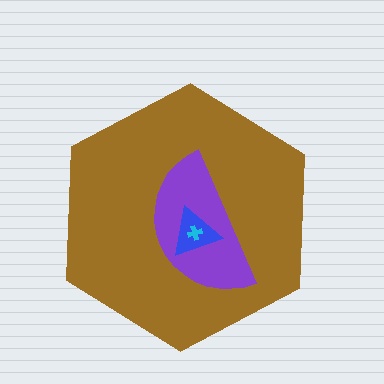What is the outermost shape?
The brown hexagon.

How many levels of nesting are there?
4.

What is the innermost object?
The cyan cross.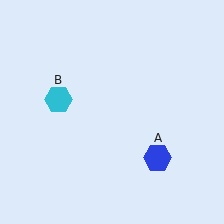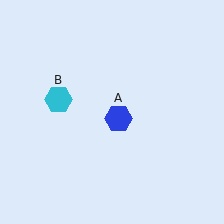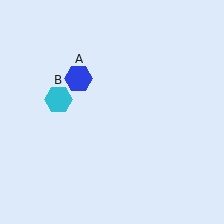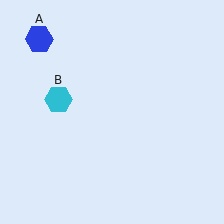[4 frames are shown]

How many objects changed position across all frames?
1 object changed position: blue hexagon (object A).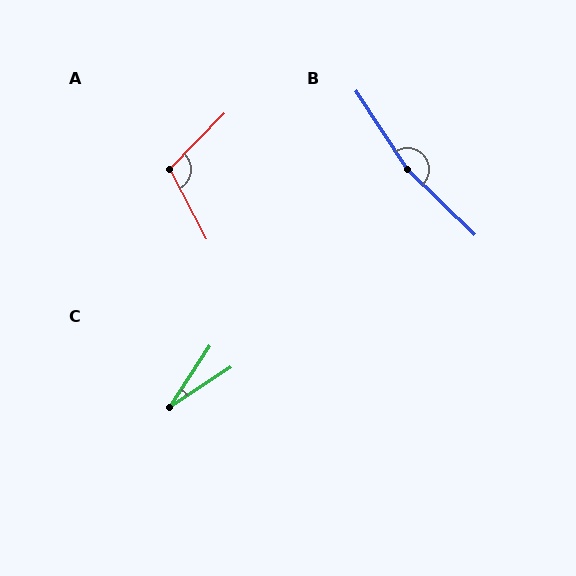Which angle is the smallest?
C, at approximately 23 degrees.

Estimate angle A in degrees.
Approximately 108 degrees.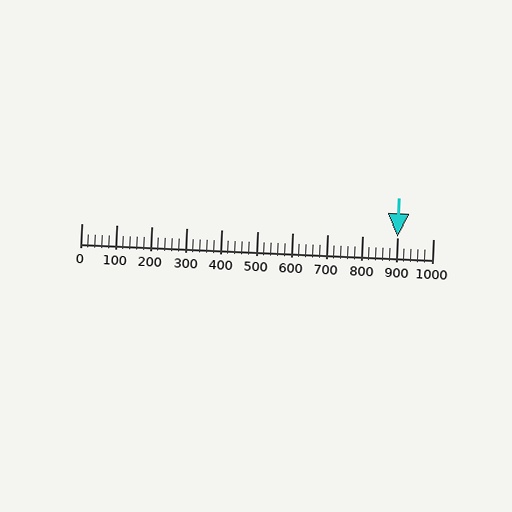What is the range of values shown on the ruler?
The ruler shows values from 0 to 1000.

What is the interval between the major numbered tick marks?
The major tick marks are spaced 100 units apart.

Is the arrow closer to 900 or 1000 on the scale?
The arrow is closer to 900.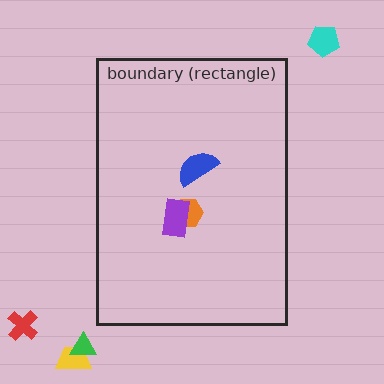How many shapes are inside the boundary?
3 inside, 4 outside.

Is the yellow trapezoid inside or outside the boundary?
Outside.